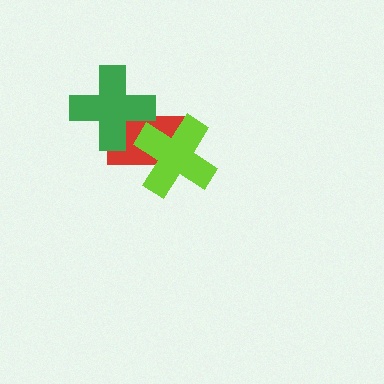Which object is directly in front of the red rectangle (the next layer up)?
The green cross is directly in front of the red rectangle.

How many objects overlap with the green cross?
1 object overlaps with the green cross.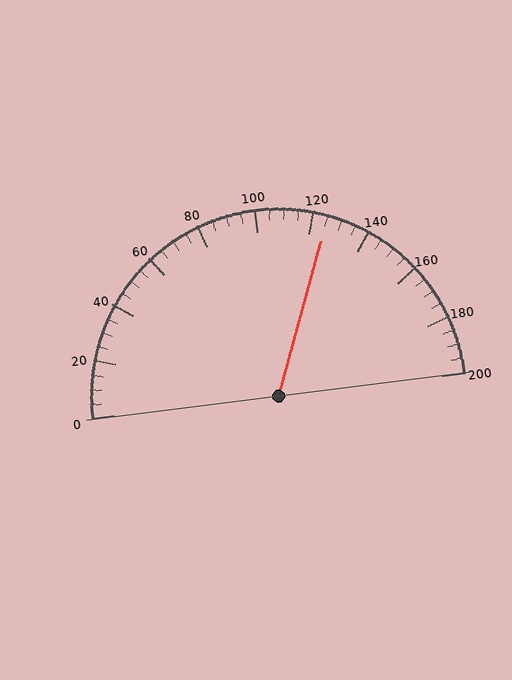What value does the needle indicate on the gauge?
The needle indicates approximately 125.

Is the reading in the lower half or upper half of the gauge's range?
The reading is in the upper half of the range (0 to 200).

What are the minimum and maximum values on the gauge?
The gauge ranges from 0 to 200.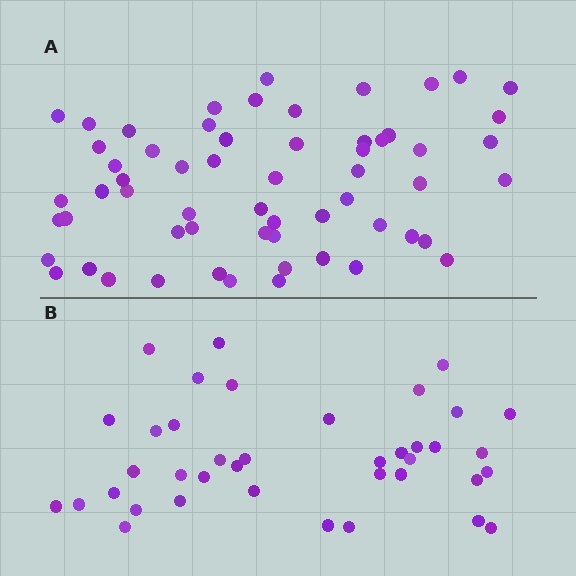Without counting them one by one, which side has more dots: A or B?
Region A (the top region) has more dots.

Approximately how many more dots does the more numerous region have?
Region A has approximately 20 more dots than region B.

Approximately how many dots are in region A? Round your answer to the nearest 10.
About 60 dots.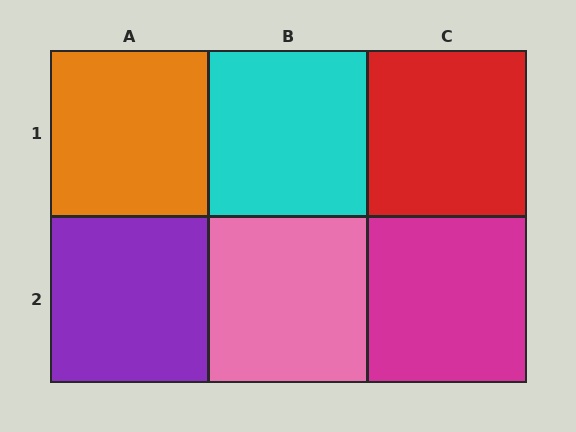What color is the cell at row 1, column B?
Cyan.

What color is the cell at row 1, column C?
Red.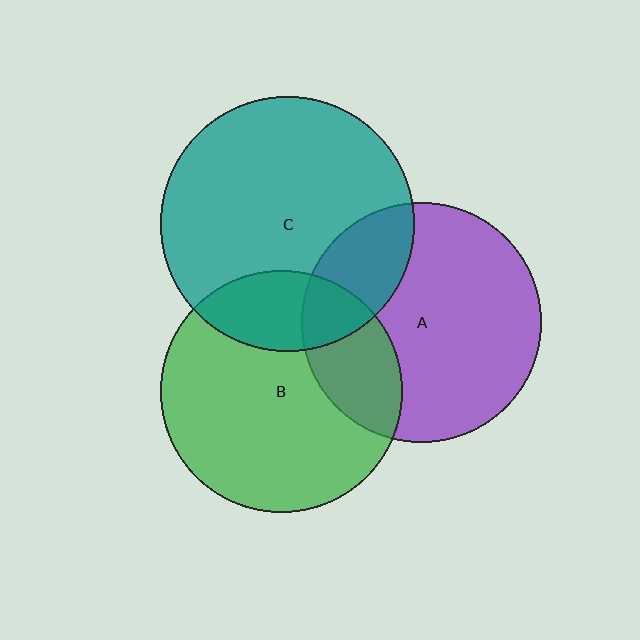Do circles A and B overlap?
Yes.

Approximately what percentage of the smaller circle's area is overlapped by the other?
Approximately 25%.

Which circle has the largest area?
Circle C (teal).